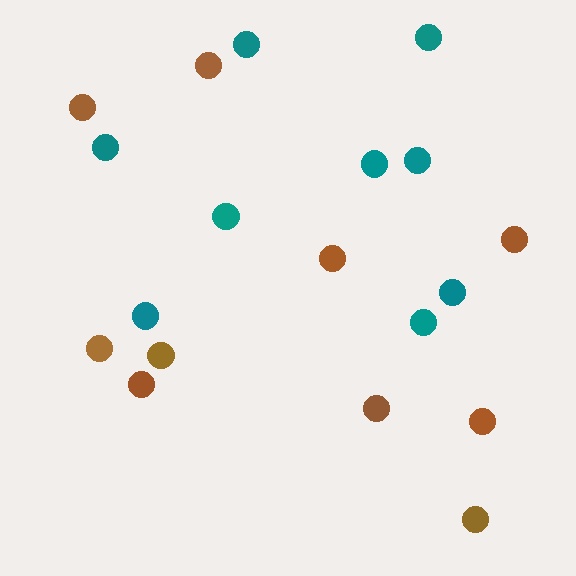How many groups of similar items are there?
There are 2 groups: one group of teal circles (9) and one group of brown circles (10).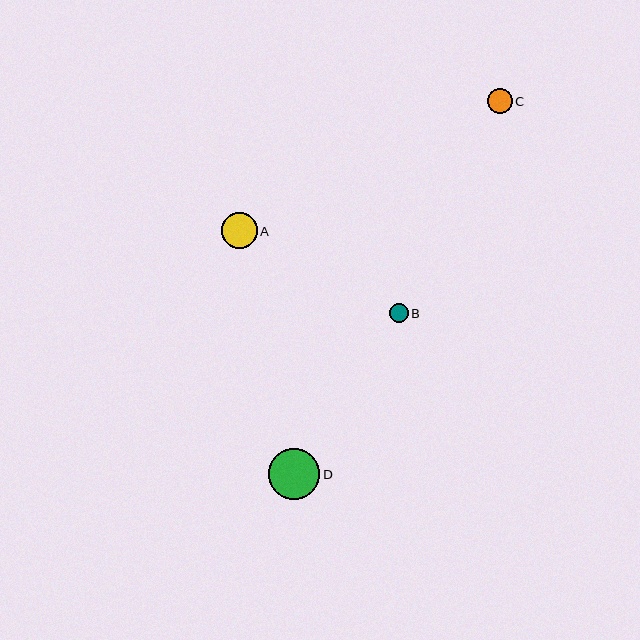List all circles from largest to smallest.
From largest to smallest: D, A, C, B.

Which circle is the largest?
Circle D is the largest with a size of approximately 51 pixels.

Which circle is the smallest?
Circle B is the smallest with a size of approximately 18 pixels.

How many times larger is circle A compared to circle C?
Circle A is approximately 1.5 times the size of circle C.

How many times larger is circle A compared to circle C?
Circle A is approximately 1.5 times the size of circle C.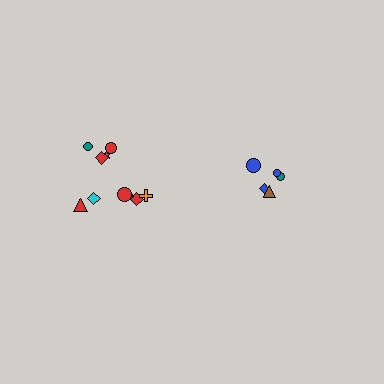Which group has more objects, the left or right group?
The left group.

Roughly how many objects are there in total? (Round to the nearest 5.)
Roughly 15 objects in total.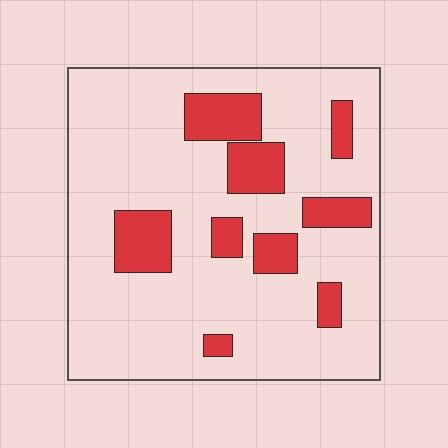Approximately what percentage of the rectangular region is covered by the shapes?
Approximately 20%.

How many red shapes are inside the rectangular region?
9.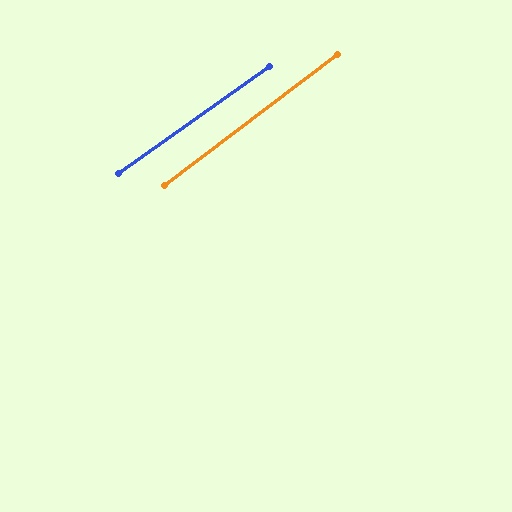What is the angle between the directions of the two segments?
Approximately 2 degrees.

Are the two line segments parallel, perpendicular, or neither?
Parallel — their directions differ by only 1.9°.